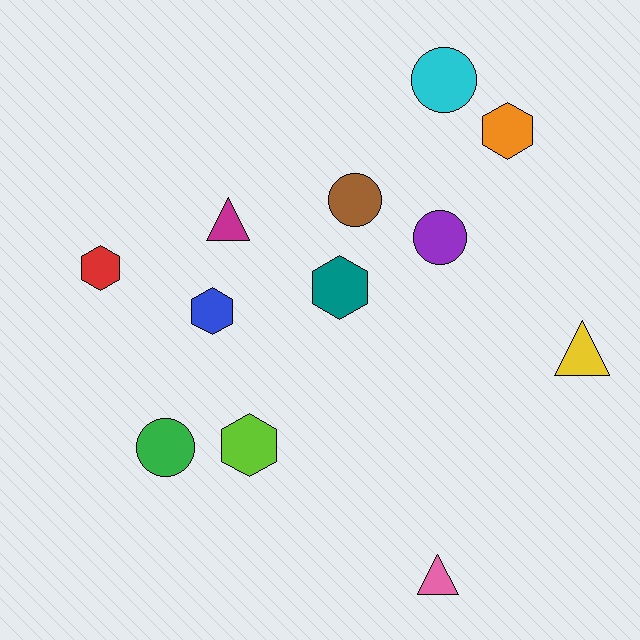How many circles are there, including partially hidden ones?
There are 4 circles.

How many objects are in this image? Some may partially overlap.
There are 12 objects.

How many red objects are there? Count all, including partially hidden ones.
There is 1 red object.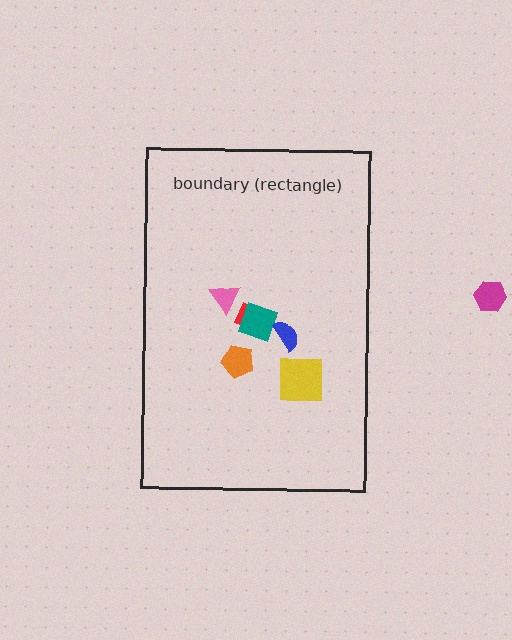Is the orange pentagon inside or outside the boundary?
Inside.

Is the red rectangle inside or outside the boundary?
Inside.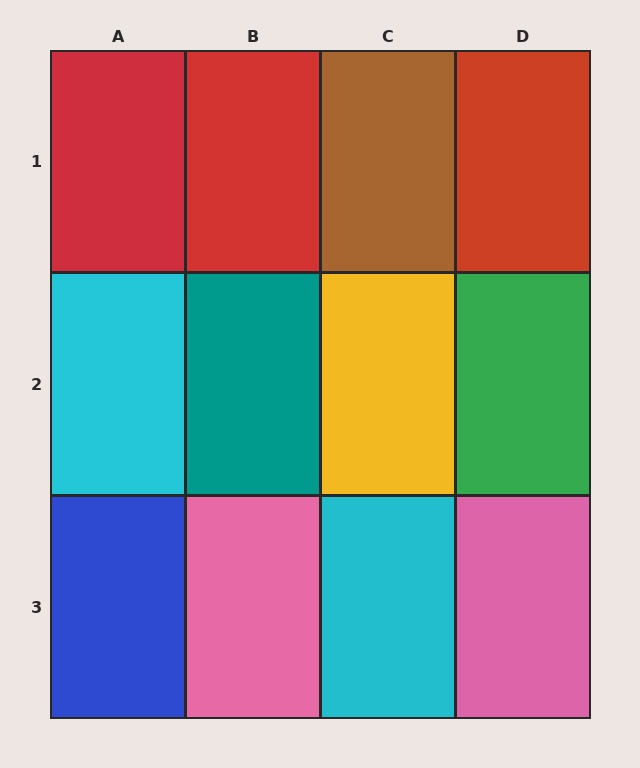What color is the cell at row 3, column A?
Blue.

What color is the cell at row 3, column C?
Cyan.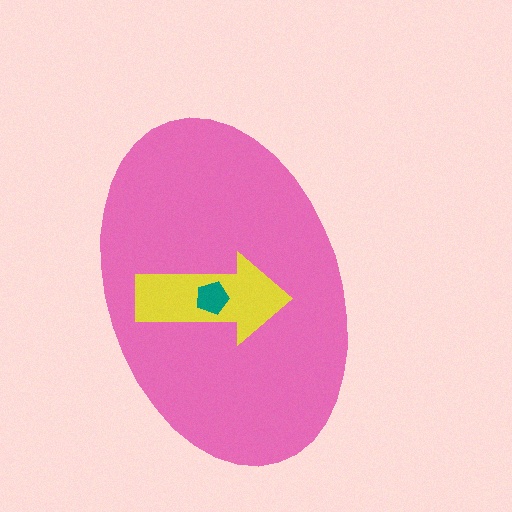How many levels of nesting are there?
3.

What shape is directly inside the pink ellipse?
The yellow arrow.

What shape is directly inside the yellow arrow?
The teal pentagon.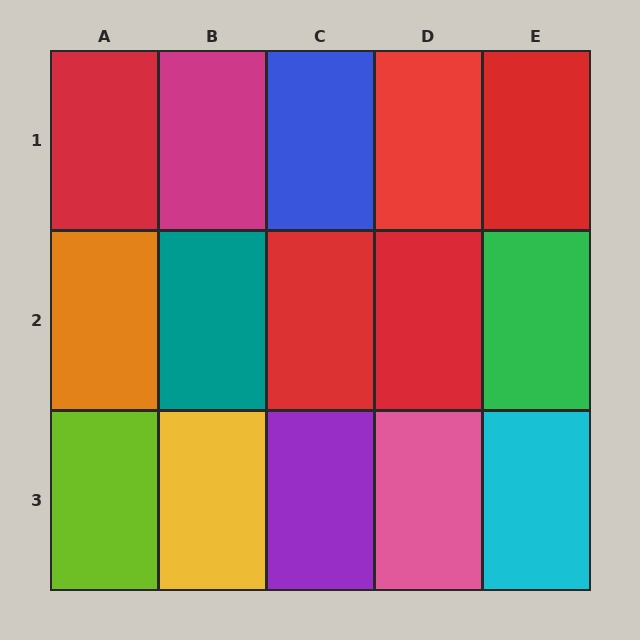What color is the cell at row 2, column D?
Red.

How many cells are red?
5 cells are red.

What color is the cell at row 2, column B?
Teal.